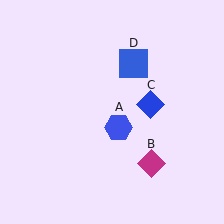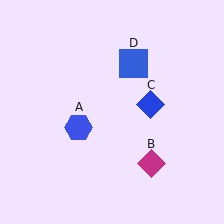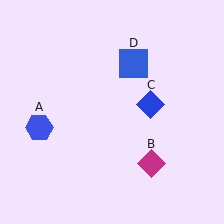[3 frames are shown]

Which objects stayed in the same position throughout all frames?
Magenta diamond (object B) and blue diamond (object C) and blue square (object D) remained stationary.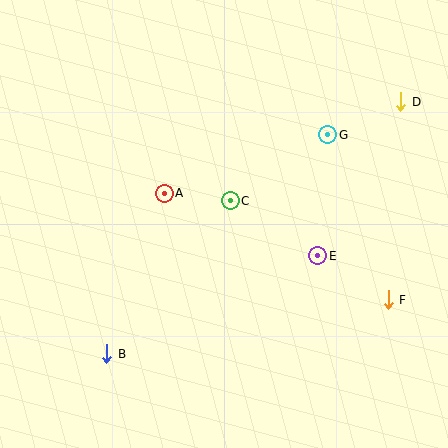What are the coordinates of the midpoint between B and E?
The midpoint between B and E is at (212, 305).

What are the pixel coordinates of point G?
Point G is at (328, 135).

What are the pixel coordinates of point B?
Point B is at (107, 354).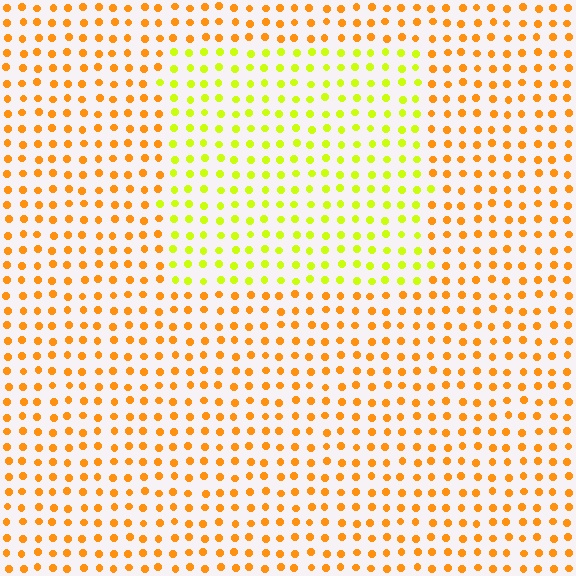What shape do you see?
I see a rectangle.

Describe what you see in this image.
The image is filled with small orange elements in a uniform arrangement. A rectangle-shaped region is visible where the elements are tinted to a slightly different hue, forming a subtle color boundary.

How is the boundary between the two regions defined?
The boundary is defined purely by a slight shift in hue (about 41 degrees). Spacing, size, and orientation are identical on both sides.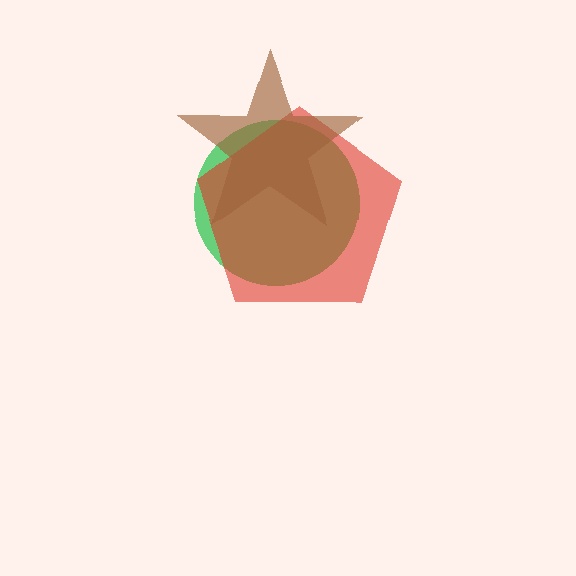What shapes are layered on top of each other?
The layered shapes are: a green circle, a red pentagon, a brown star.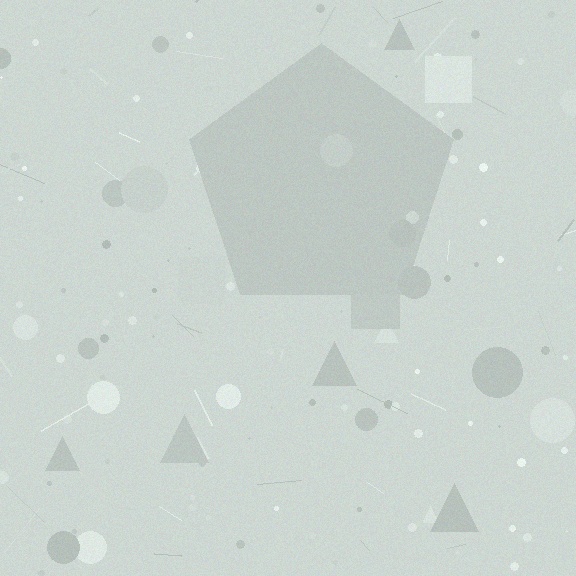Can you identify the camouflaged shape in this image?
The camouflaged shape is a pentagon.